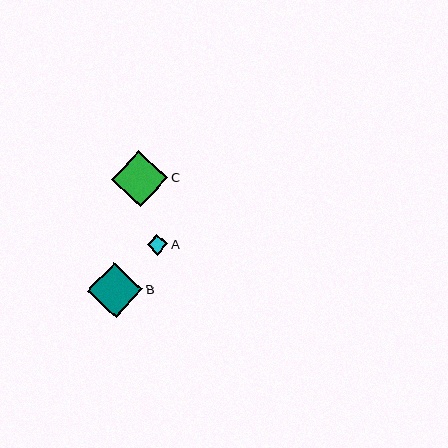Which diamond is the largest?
Diamond C is the largest with a size of approximately 56 pixels.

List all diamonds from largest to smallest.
From largest to smallest: C, B, A.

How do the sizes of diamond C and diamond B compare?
Diamond C and diamond B are approximately the same size.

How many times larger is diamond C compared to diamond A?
Diamond C is approximately 2.7 times the size of diamond A.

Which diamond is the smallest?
Diamond A is the smallest with a size of approximately 21 pixels.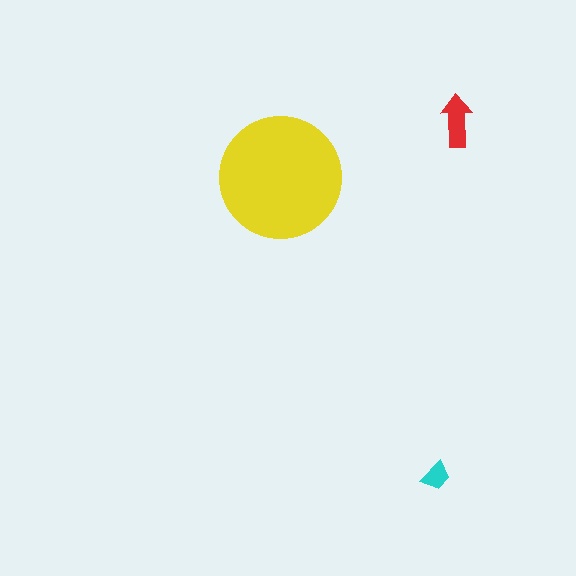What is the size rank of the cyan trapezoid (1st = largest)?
3rd.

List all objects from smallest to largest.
The cyan trapezoid, the red arrow, the yellow circle.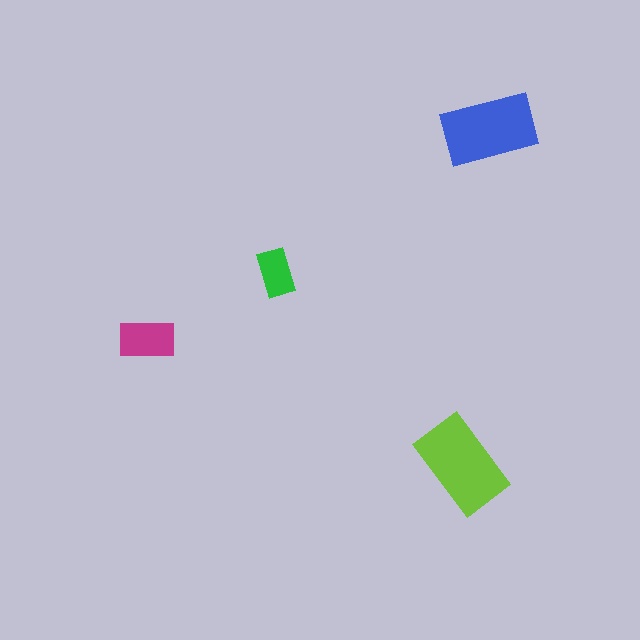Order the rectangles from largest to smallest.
the lime one, the blue one, the magenta one, the green one.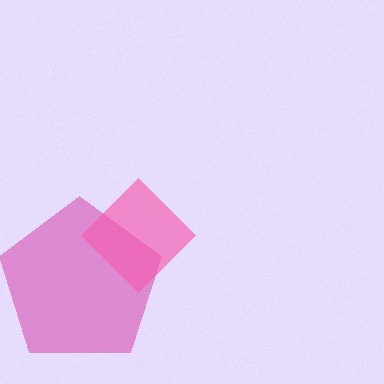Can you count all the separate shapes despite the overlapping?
Yes, there are 2 separate shapes.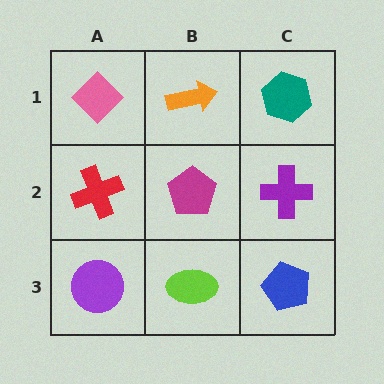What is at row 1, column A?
A pink diamond.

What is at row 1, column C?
A teal hexagon.